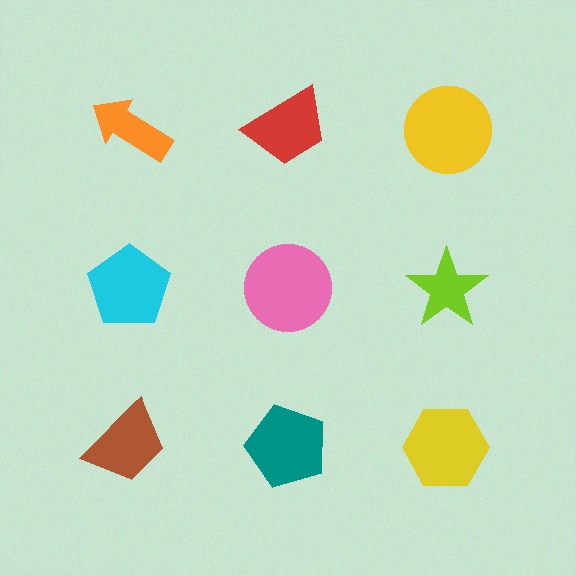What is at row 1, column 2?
A red trapezoid.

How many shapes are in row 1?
3 shapes.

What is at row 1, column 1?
An orange arrow.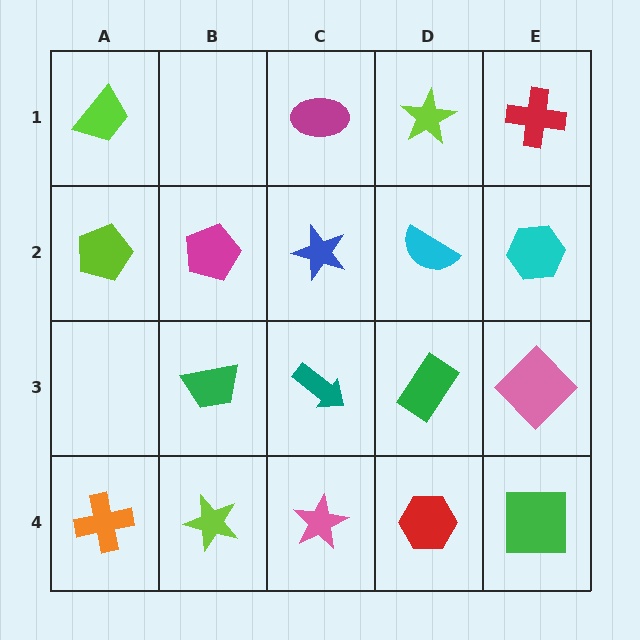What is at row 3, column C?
A teal arrow.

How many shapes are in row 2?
5 shapes.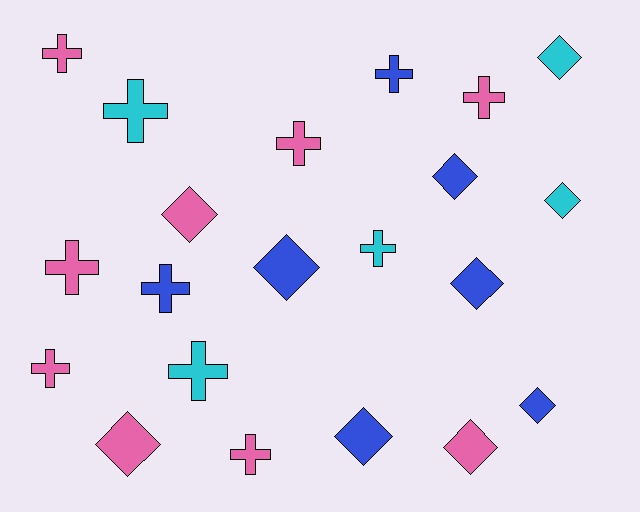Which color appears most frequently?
Pink, with 9 objects.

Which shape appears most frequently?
Cross, with 11 objects.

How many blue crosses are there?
There are 2 blue crosses.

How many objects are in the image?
There are 21 objects.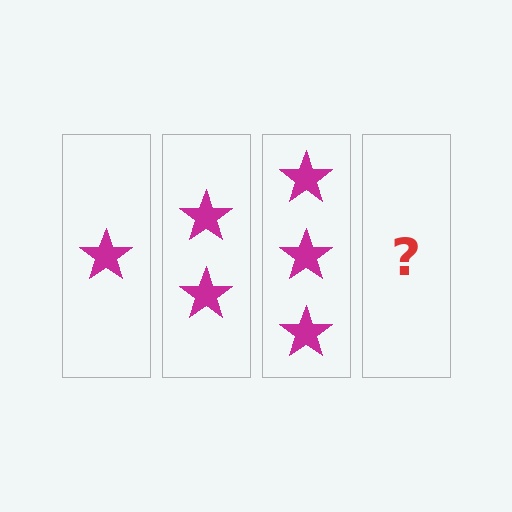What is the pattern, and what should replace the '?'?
The pattern is that each step adds one more star. The '?' should be 4 stars.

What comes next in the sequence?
The next element should be 4 stars.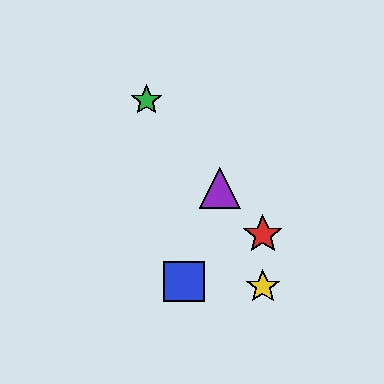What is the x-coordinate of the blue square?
The blue square is at x≈184.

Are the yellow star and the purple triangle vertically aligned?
No, the yellow star is at x≈263 and the purple triangle is at x≈220.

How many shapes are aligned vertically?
2 shapes (the red star, the yellow star) are aligned vertically.